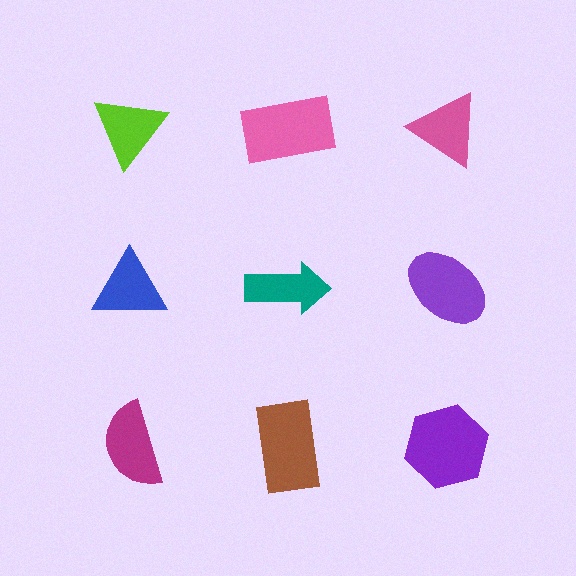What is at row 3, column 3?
A purple hexagon.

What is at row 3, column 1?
A magenta semicircle.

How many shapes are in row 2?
3 shapes.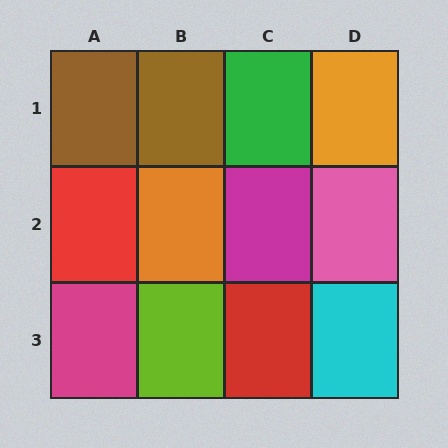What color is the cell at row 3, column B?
Lime.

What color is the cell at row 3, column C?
Red.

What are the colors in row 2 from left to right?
Red, orange, magenta, pink.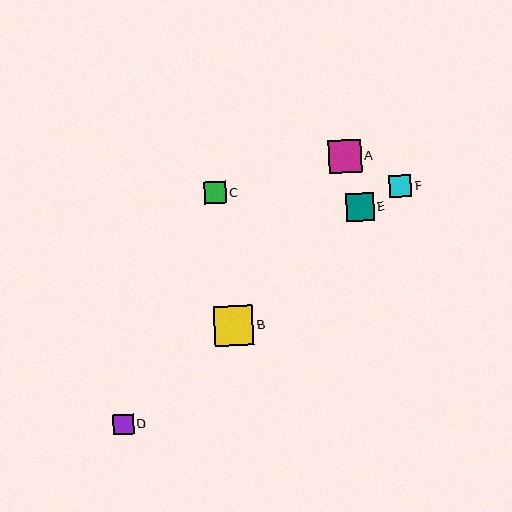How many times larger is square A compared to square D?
Square A is approximately 1.6 times the size of square D.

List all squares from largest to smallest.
From largest to smallest: B, A, E, F, C, D.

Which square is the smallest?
Square D is the smallest with a size of approximately 20 pixels.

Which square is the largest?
Square B is the largest with a size of approximately 40 pixels.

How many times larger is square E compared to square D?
Square E is approximately 1.4 times the size of square D.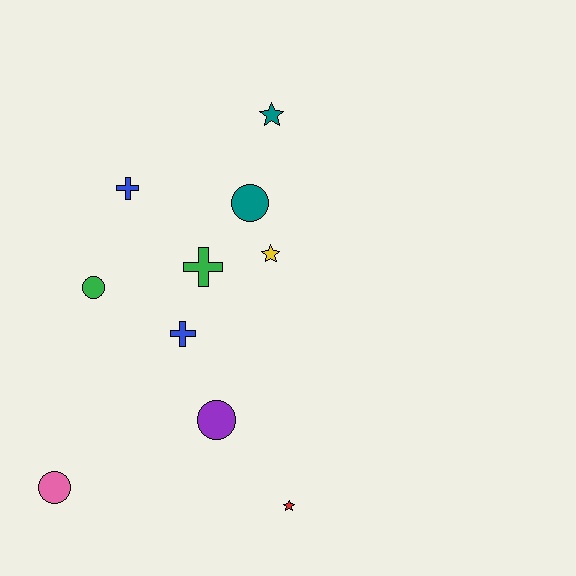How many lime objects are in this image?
There are no lime objects.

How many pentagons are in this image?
There are no pentagons.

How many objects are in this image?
There are 10 objects.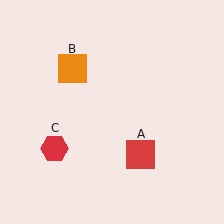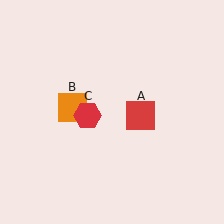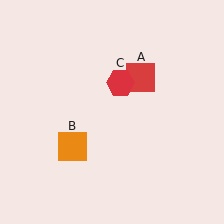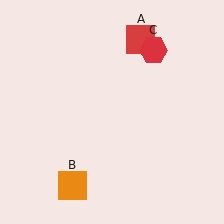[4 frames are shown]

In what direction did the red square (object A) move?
The red square (object A) moved up.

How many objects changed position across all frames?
3 objects changed position: red square (object A), orange square (object B), red hexagon (object C).